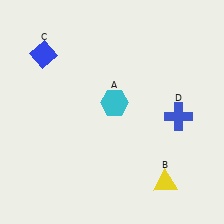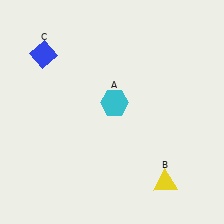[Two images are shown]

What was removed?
The blue cross (D) was removed in Image 2.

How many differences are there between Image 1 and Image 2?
There is 1 difference between the two images.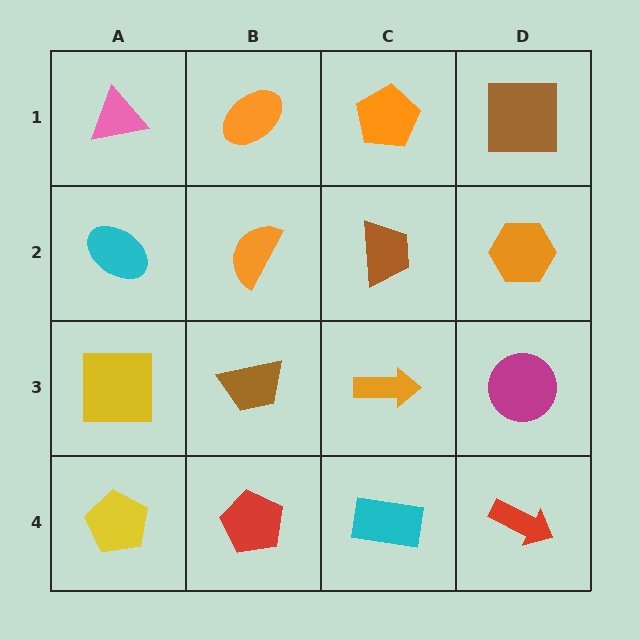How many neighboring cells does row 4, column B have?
3.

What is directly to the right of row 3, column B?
An orange arrow.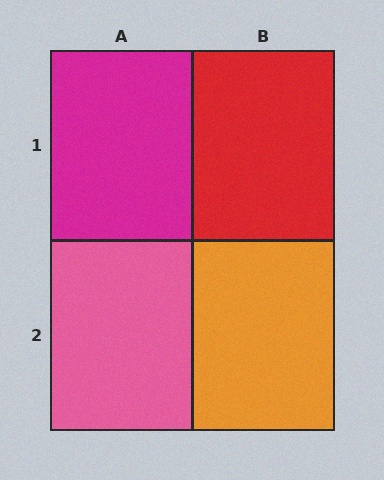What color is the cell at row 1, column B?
Red.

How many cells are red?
1 cell is red.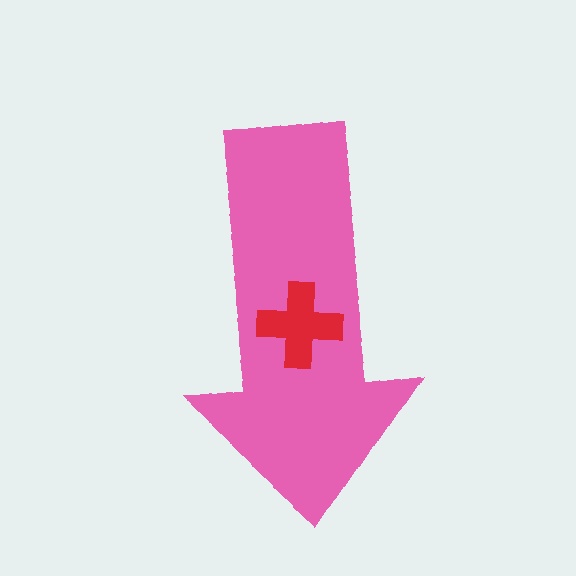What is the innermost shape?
The red cross.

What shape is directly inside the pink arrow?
The red cross.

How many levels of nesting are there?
2.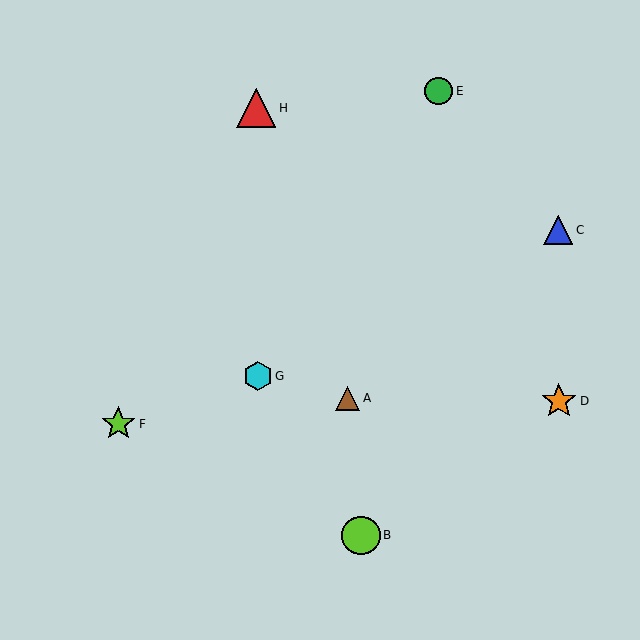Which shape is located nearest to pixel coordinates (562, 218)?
The blue triangle (labeled C) at (558, 230) is nearest to that location.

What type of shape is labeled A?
Shape A is a brown triangle.